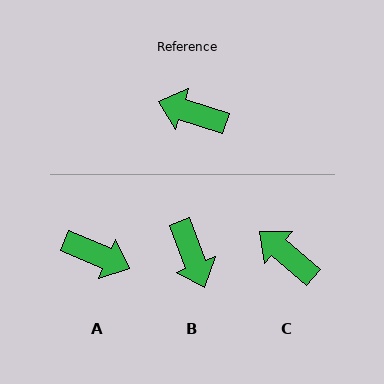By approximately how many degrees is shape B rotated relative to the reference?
Approximately 129 degrees counter-clockwise.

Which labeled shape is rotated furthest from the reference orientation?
A, about 175 degrees away.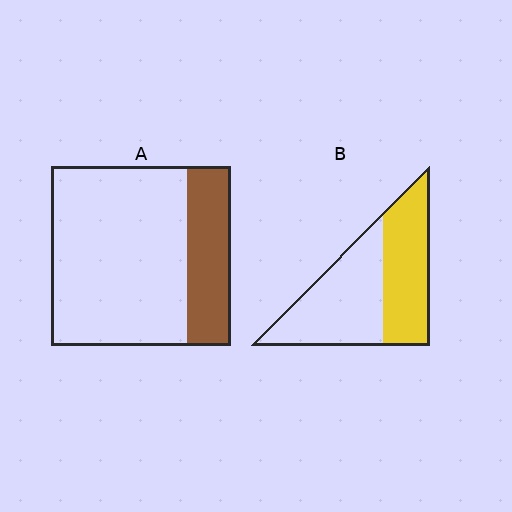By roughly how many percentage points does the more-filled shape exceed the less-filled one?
By roughly 20 percentage points (B over A).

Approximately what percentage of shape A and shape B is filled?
A is approximately 25% and B is approximately 45%.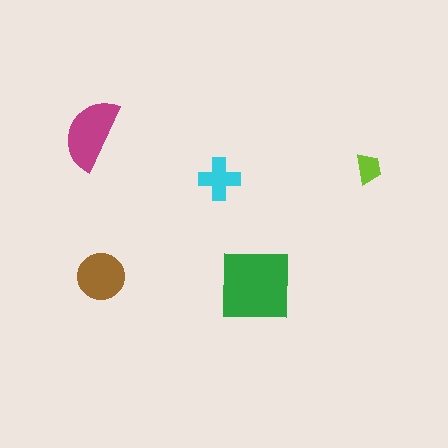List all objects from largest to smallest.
The green square, the magenta semicircle, the brown circle, the cyan cross, the lime trapezoid.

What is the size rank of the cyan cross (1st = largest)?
4th.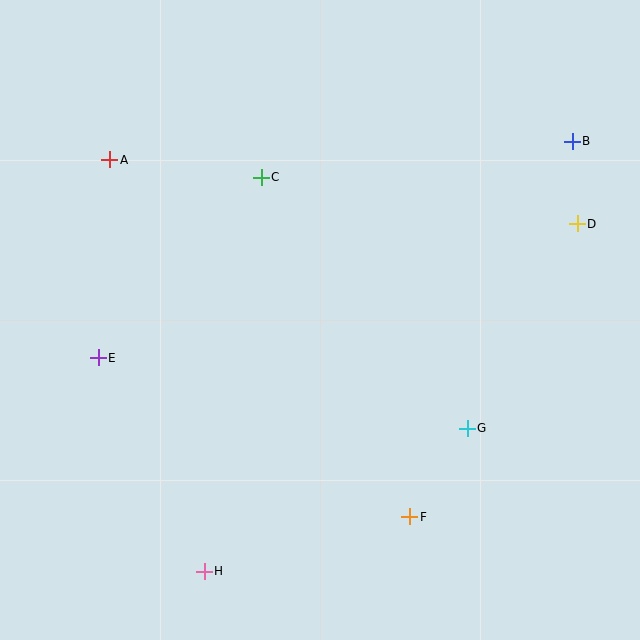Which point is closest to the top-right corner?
Point B is closest to the top-right corner.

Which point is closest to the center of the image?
Point C at (261, 177) is closest to the center.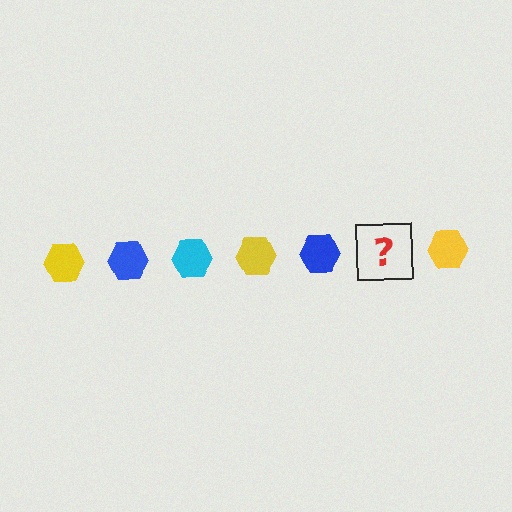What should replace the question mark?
The question mark should be replaced with a cyan hexagon.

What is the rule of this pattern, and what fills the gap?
The rule is that the pattern cycles through yellow, blue, cyan hexagons. The gap should be filled with a cyan hexagon.